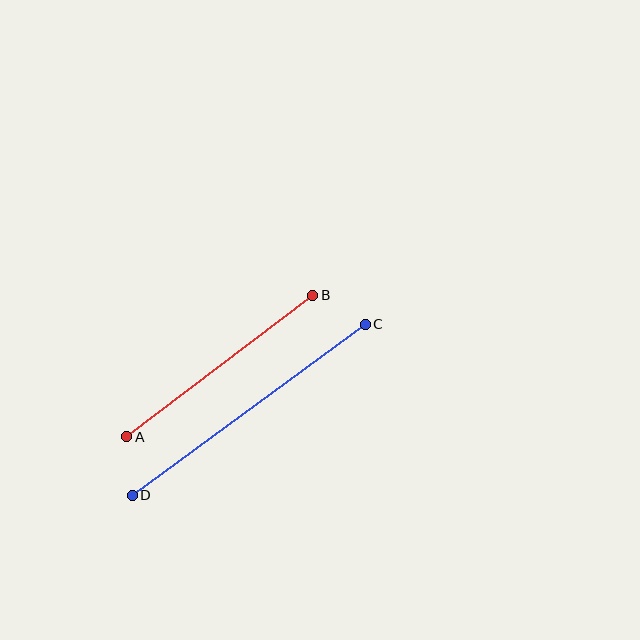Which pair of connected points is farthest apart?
Points C and D are farthest apart.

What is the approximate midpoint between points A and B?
The midpoint is at approximately (220, 366) pixels.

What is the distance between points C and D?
The distance is approximately 289 pixels.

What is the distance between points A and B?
The distance is approximately 233 pixels.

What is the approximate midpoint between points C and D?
The midpoint is at approximately (249, 410) pixels.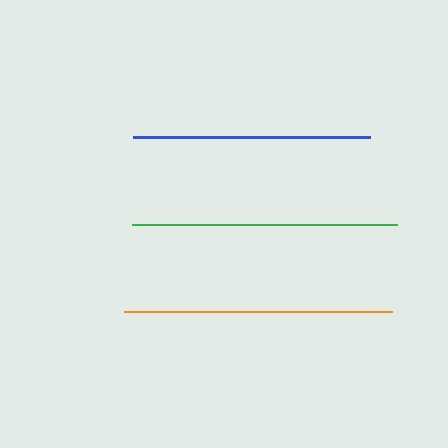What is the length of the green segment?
The green segment is approximately 264 pixels long.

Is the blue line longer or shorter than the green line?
The green line is longer than the blue line.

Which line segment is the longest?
The orange line is the longest at approximately 268 pixels.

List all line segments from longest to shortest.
From longest to shortest: orange, green, blue.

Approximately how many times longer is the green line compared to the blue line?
The green line is approximately 1.1 times the length of the blue line.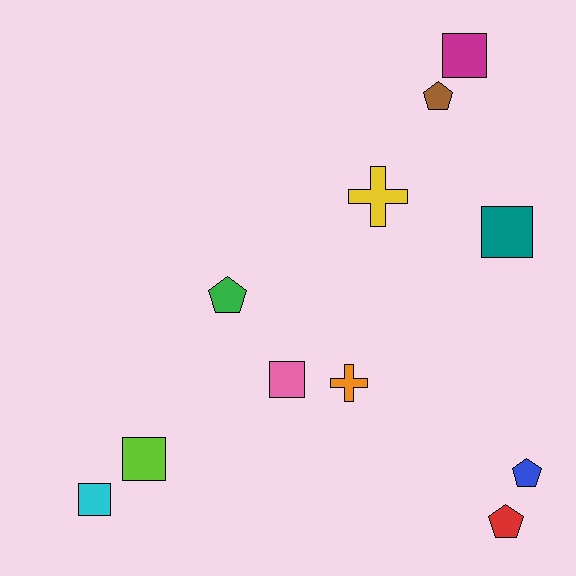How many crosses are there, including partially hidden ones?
There are 2 crosses.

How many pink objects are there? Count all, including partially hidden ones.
There is 1 pink object.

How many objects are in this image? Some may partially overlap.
There are 11 objects.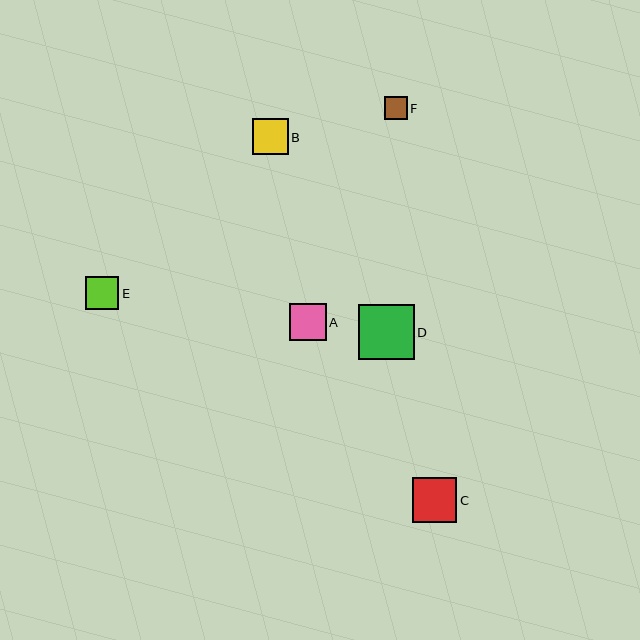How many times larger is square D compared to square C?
Square D is approximately 1.2 times the size of square C.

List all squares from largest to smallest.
From largest to smallest: D, C, A, B, E, F.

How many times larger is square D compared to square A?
Square D is approximately 1.5 times the size of square A.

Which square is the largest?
Square D is the largest with a size of approximately 55 pixels.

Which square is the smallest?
Square F is the smallest with a size of approximately 23 pixels.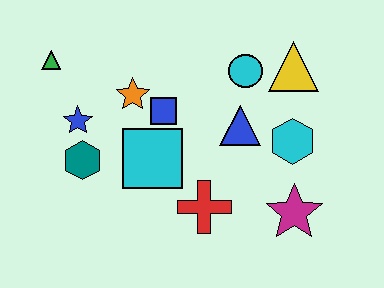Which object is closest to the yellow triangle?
The cyan circle is closest to the yellow triangle.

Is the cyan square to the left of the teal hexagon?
No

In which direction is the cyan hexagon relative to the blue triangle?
The cyan hexagon is to the right of the blue triangle.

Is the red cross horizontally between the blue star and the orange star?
No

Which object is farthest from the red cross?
The green triangle is farthest from the red cross.